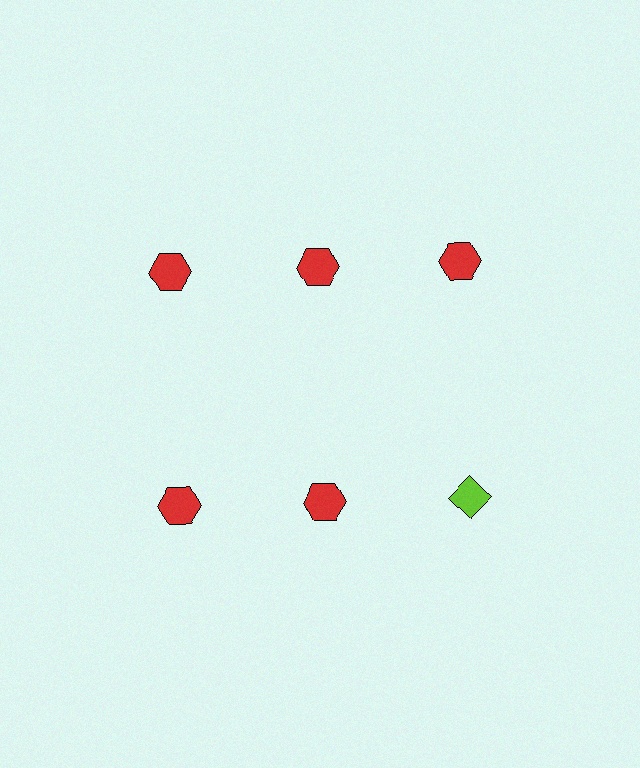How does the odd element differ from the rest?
It differs in both color (lime instead of red) and shape (diamond instead of hexagon).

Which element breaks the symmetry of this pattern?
The lime diamond in the second row, center column breaks the symmetry. All other shapes are red hexagons.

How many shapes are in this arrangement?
There are 6 shapes arranged in a grid pattern.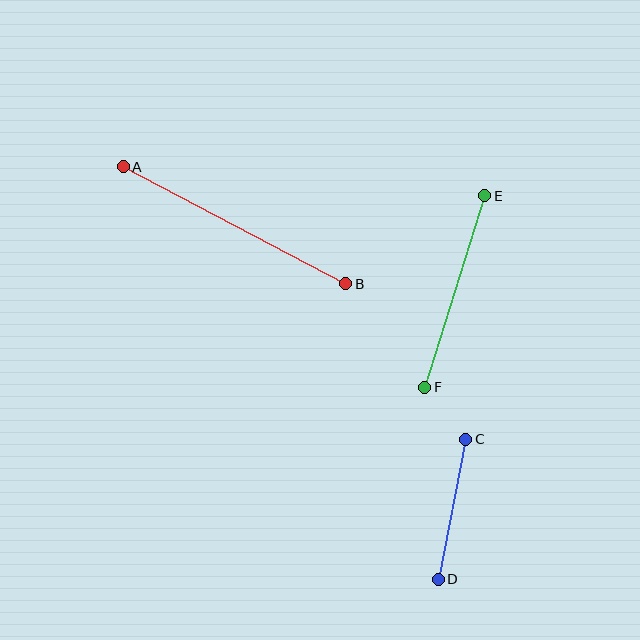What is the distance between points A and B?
The distance is approximately 252 pixels.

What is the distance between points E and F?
The distance is approximately 201 pixels.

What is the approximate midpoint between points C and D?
The midpoint is at approximately (452, 509) pixels.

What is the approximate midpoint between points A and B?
The midpoint is at approximately (234, 225) pixels.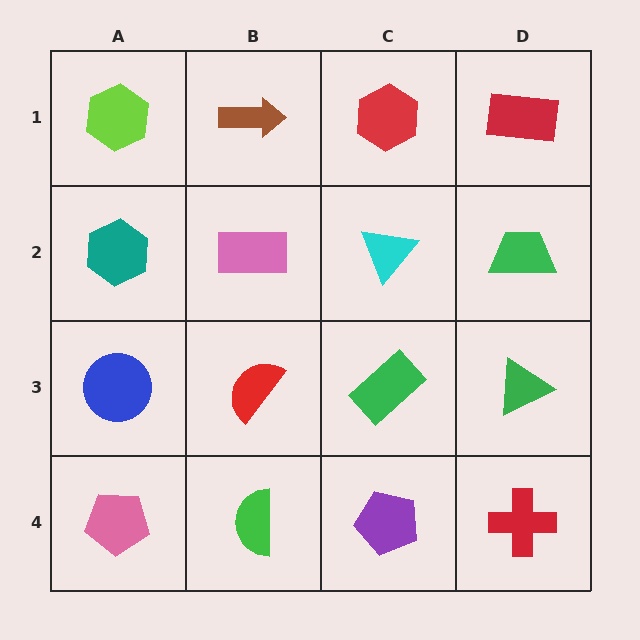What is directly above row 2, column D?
A red rectangle.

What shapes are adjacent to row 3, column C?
A cyan triangle (row 2, column C), a purple pentagon (row 4, column C), a red semicircle (row 3, column B), a green triangle (row 3, column D).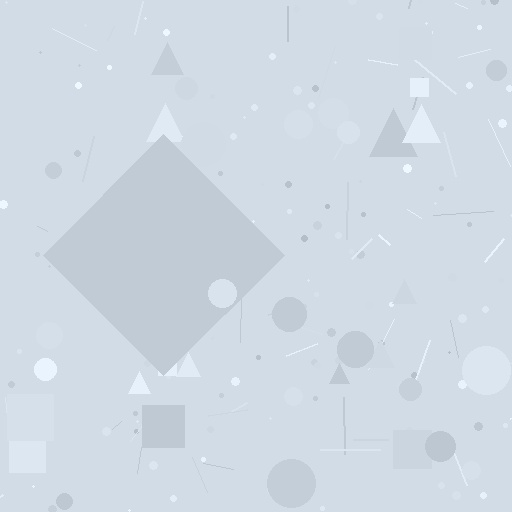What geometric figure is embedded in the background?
A diamond is embedded in the background.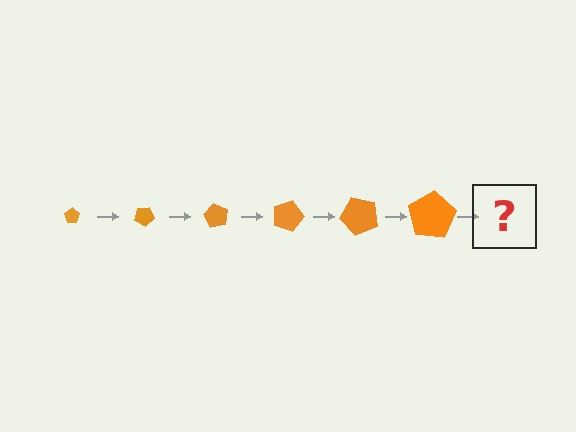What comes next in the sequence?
The next element should be a pentagon, larger than the previous one and rotated 180 degrees from the start.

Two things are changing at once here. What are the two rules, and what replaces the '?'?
The two rules are that the pentagon grows larger each step and it rotates 30 degrees each step. The '?' should be a pentagon, larger than the previous one and rotated 180 degrees from the start.